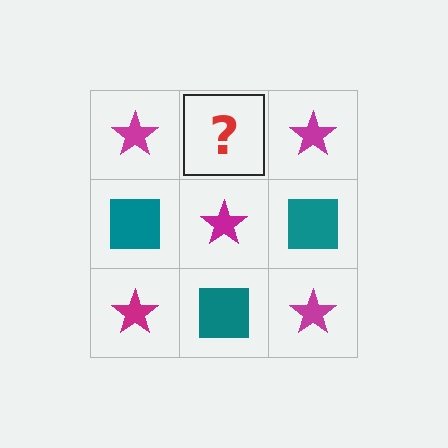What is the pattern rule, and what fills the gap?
The rule is that it alternates magenta star and teal square in a checkerboard pattern. The gap should be filled with a teal square.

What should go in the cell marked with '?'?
The missing cell should contain a teal square.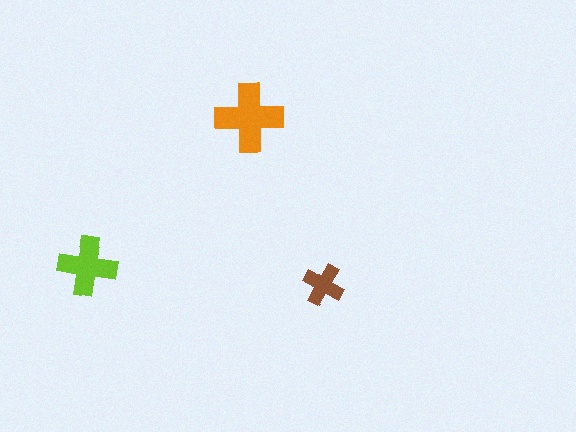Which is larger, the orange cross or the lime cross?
The orange one.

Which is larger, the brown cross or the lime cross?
The lime one.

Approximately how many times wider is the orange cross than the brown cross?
About 1.5 times wider.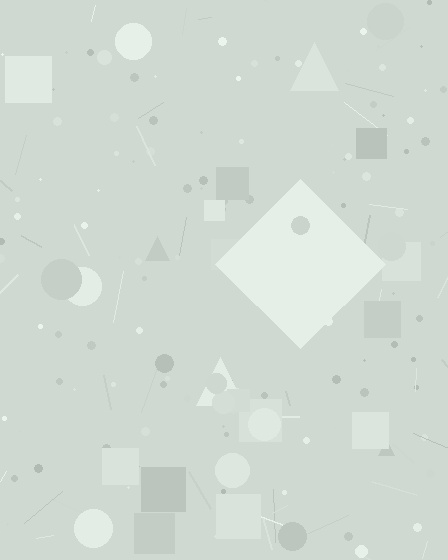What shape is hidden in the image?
A diamond is hidden in the image.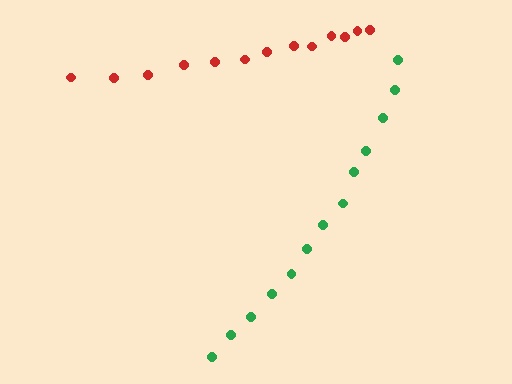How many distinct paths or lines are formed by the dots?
There are 2 distinct paths.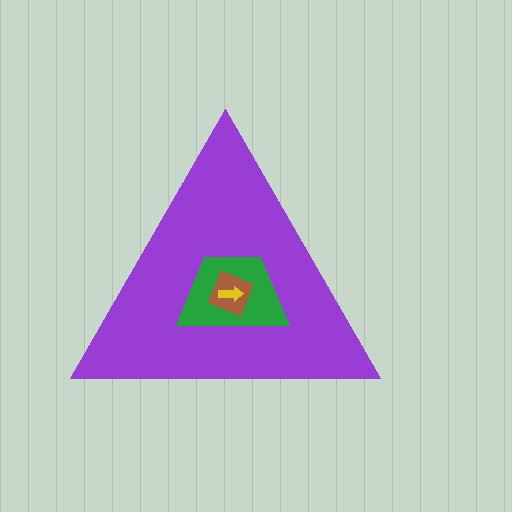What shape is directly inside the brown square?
The yellow arrow.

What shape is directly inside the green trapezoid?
The brown square.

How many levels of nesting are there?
4.